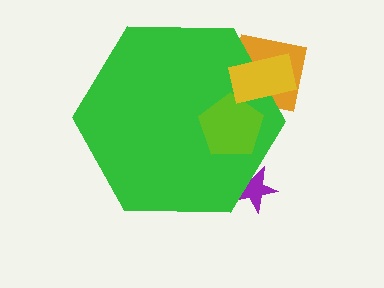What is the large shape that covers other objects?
A green hexagon.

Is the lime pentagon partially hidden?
No, the lime pentagon is fully visible.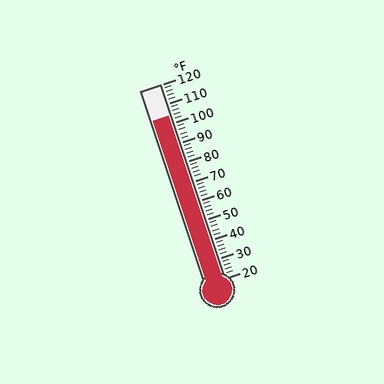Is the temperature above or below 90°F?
The temperature is above 90°F.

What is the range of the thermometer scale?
The thermometer scale ranges from 20°F to 120°F.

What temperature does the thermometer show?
The thermometer shows approximately 104°F.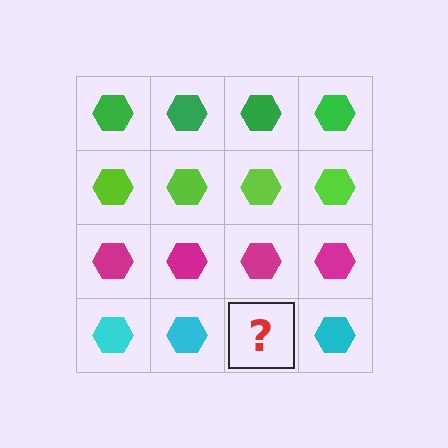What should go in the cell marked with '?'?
The missing cell should contain a cyan hexagon.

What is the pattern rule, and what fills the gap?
The rule is that each row has a consistent color. The gap should be filled with a cyan hexagon.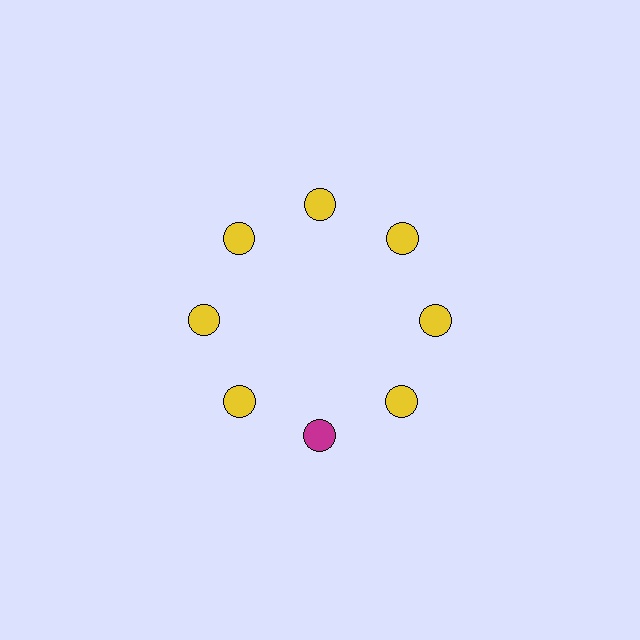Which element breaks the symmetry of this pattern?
The magenta circle at roughly the 6 o'clock position breaks the symmetry. All other shapes are yellow circles.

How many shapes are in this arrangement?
There are 8 shapes arranged in a ring pattern.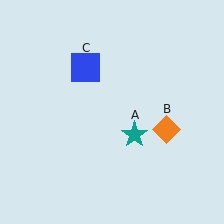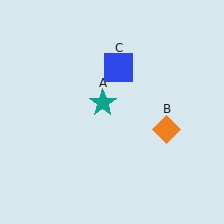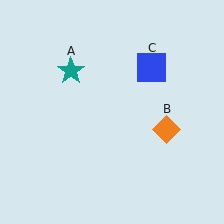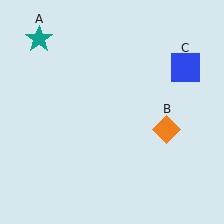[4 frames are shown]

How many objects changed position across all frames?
2 objects changed position: teal star (object A), blue square (object C).